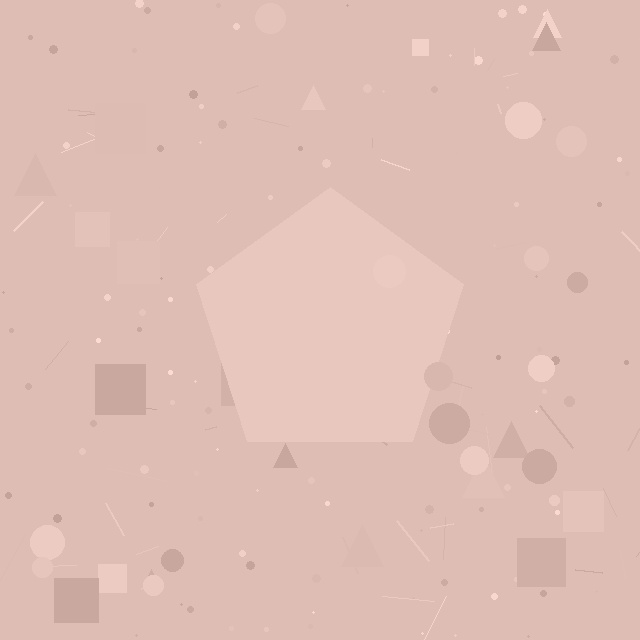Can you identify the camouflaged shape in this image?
The camouflaged shape is a pentagon.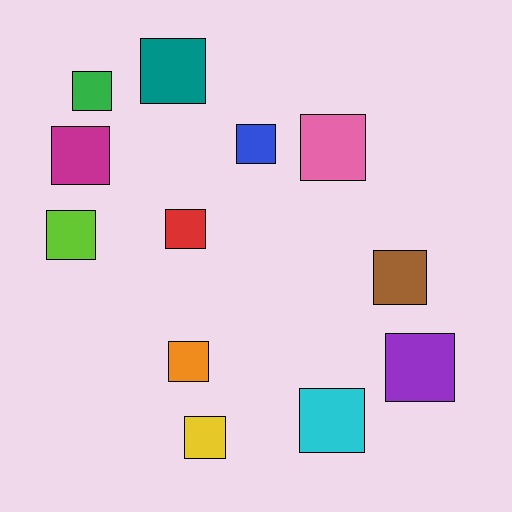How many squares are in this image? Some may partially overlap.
There are 12 squares.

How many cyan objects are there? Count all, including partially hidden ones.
There is 1 cyan object.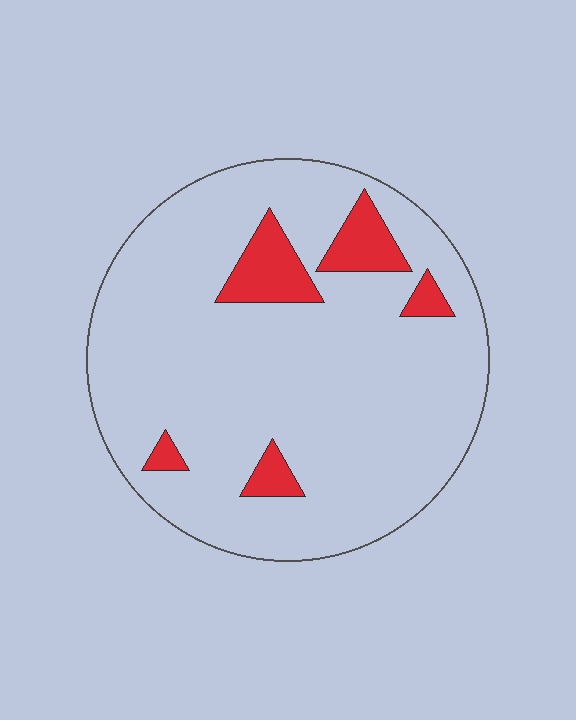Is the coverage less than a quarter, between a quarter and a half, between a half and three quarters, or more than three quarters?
Less than a quarter.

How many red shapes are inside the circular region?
5.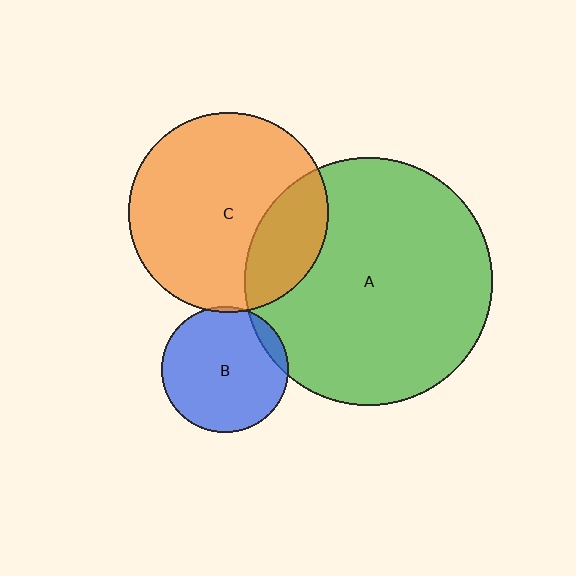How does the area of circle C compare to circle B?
Approximately 2.5 times.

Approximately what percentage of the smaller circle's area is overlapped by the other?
Approximately 5%.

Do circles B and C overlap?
Yes.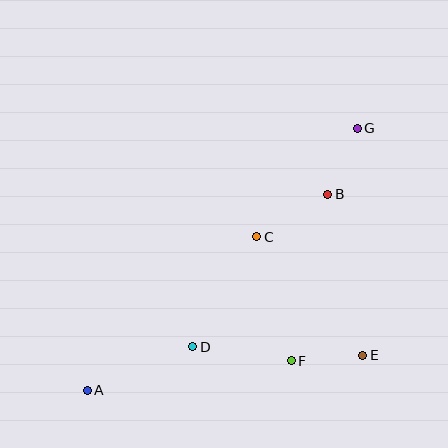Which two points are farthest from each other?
Points A and G are farthest from each other.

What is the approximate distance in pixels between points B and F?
The distance between B and F is approximately 171 pixels.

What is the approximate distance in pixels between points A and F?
The distance between A and F is approximately 206 pixels.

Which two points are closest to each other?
Points E and F are closest to each other.